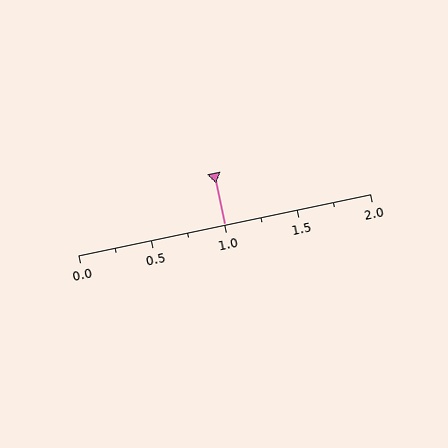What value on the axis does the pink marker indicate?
The marker indicates approximately 1.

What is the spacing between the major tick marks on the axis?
The major ticks are spaced 0.5 apart.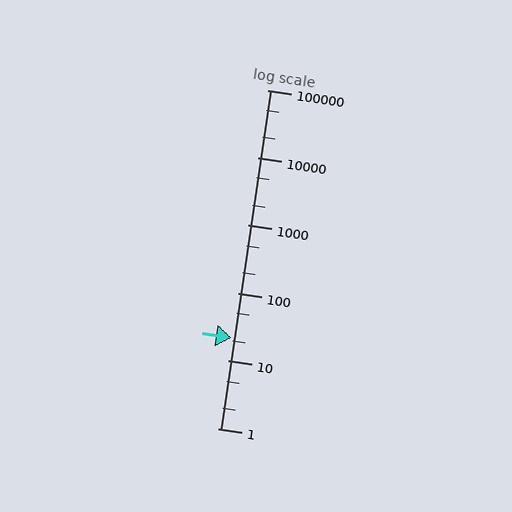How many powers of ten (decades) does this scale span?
The scale spans 5 decades, from 1 to 100000.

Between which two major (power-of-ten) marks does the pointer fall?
The pointer is between 10 and 100.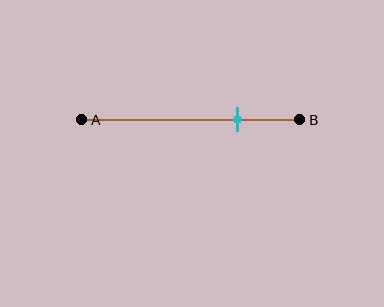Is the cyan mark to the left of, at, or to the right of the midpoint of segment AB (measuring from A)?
The cyan mark is to the right of the midpoint of segment AB.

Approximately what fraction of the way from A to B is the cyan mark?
The cyan mark is approximately 70% of the way from A to B.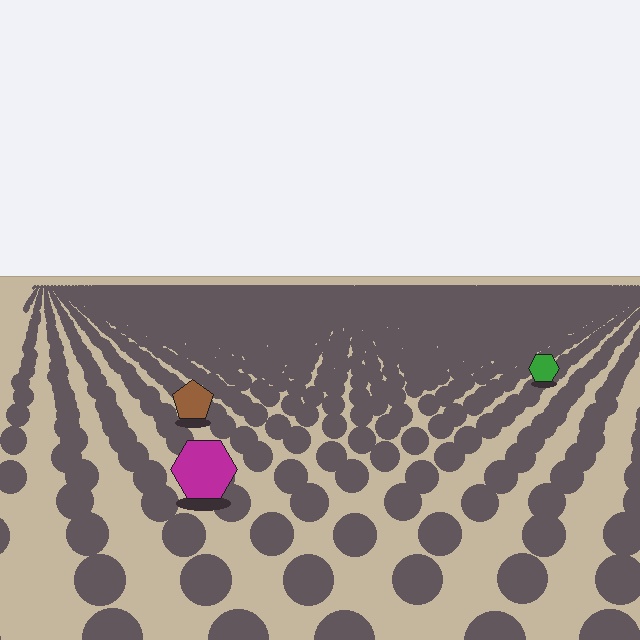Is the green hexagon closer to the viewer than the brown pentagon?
No. The brown pentagon is closer — you can tell from the texture gradient: the ground texture is coarser near it.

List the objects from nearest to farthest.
From nearest to farthest: the magenta hexagon, the brown pentagon, the green hexagon.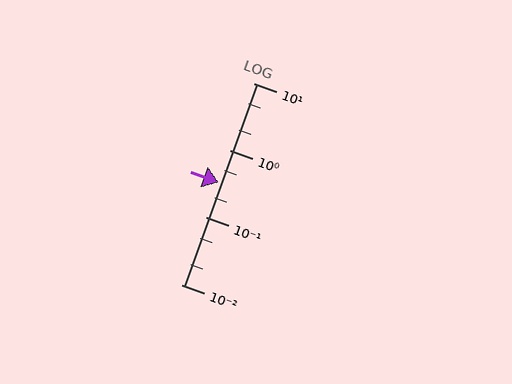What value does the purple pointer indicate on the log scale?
The pointer indicates approximately 0.33.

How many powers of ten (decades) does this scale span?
The scale spans 3 decades, from 0.01 to 10.